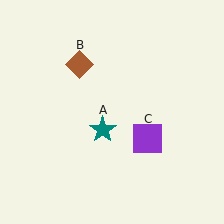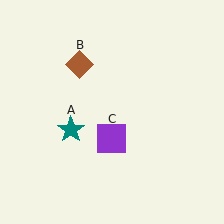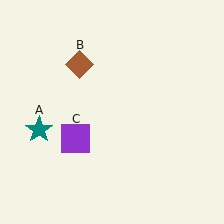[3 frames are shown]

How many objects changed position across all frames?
2 objects changed position: teal star (object A), purple square (object C).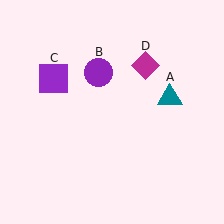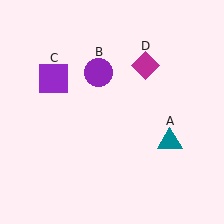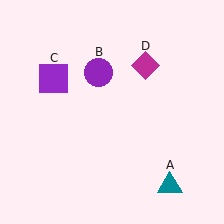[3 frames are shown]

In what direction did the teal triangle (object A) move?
The teal triangle (object A) moved down.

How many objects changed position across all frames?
1 object changed position: teal triangle (object A).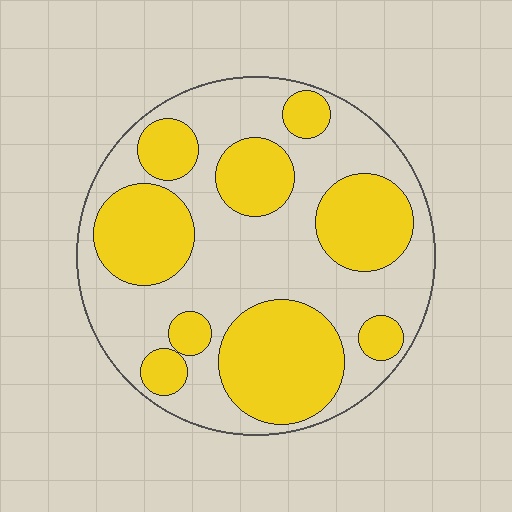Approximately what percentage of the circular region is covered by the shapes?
Approximately 45%.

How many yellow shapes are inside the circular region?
9.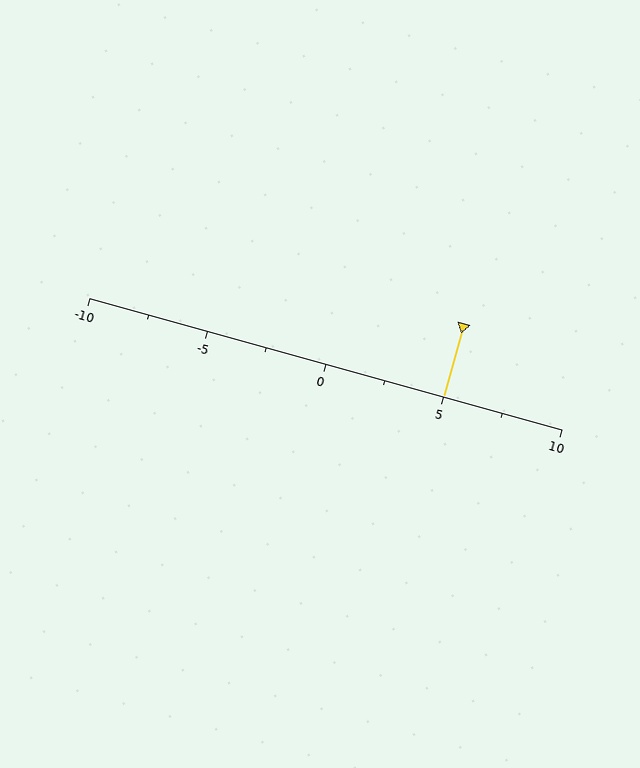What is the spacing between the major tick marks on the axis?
The major ticks are spaced 5 apart.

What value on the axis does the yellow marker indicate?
The marker indicates approximately 5.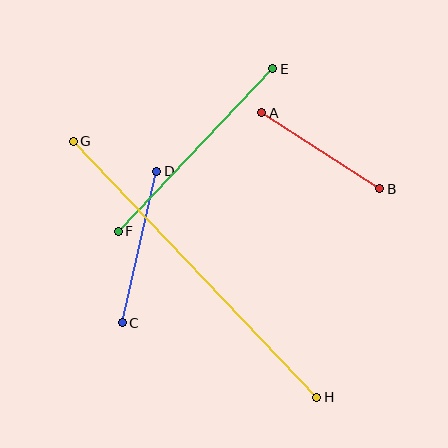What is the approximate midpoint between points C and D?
The midpoint is at approximately (139, 247) pixels.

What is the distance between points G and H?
The distance is approximately 353 pixels.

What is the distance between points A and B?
The distance is approximately 140 pixels.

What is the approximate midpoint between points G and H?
The midpoint is at approximately (195, 269) pixels.